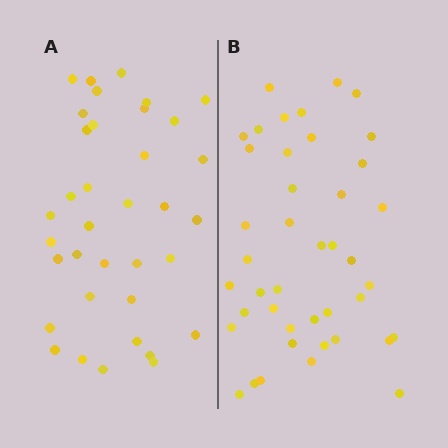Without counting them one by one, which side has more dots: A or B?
Region B (the right region) has more dots.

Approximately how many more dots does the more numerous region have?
Region B has about 6 more dots than region A.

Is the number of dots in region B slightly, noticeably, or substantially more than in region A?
Region B has only slightly more — the two regions are fairly close. The ratio is roughly 1.2 to 1.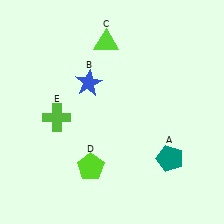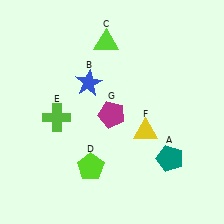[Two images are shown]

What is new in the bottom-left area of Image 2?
A magenta pentagon (G) was added in the bottom-left area of Image 2.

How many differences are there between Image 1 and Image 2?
There are 2 differences between the two images.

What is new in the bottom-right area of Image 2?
A yellow triangle (F) was added in the bottom-right area of Image 2.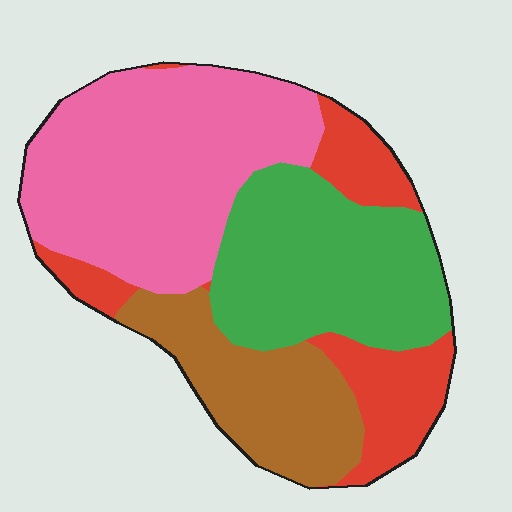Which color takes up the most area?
Pink, at roughly 35%.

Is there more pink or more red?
Pink.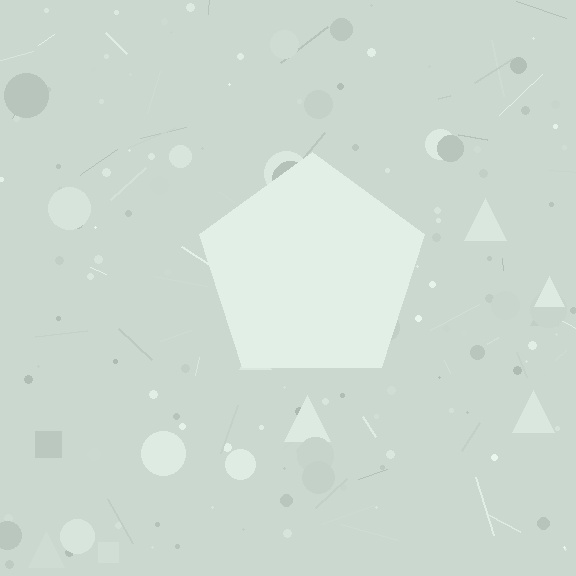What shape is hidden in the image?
A pentagon is hidden in the image.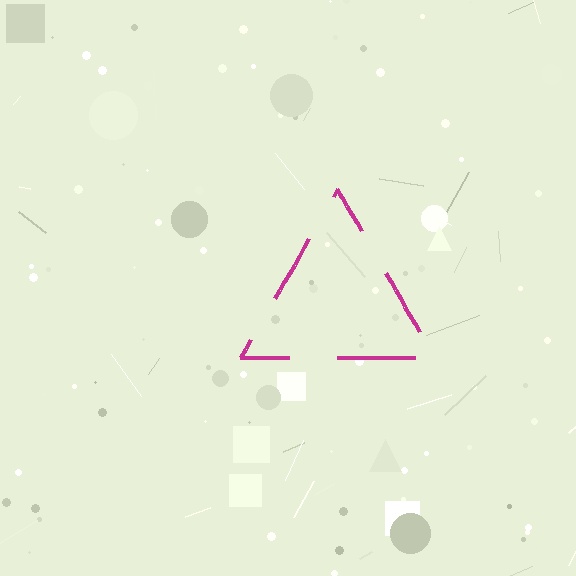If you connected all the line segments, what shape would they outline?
They would outline a triangle.